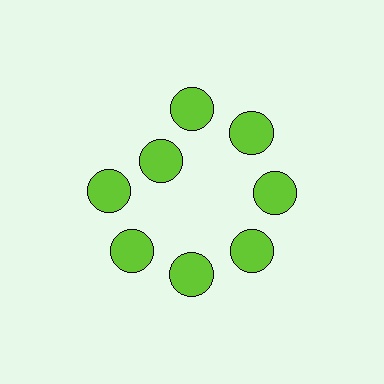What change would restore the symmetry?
The symmetry would be restored by moving it outward, back onto the ring so that all 8 circles sit at equal angles and equal distance from the center.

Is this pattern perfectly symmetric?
No. The 8 lime circles are arranged in a ring, but one element near the 10 o'clock position is pulled inward toward the center, breaking the 8-fold rotational symmetry.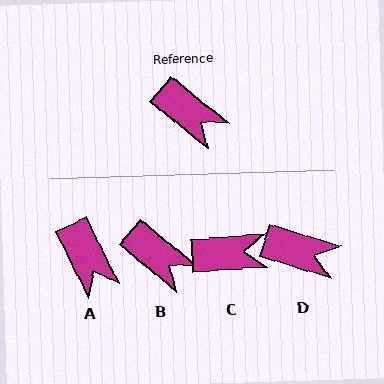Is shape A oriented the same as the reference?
No, it is off by about 25 degrees.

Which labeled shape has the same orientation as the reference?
B.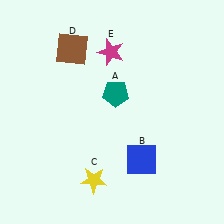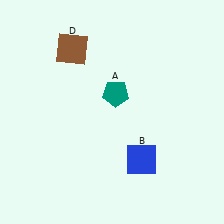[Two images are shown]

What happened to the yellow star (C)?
The yellow star (C) was removed in Image 2. It was in the bottom-left area of Image 1.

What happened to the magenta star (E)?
The magenta star (E) was removed in Image 2. It was in the top-left area of Image 1.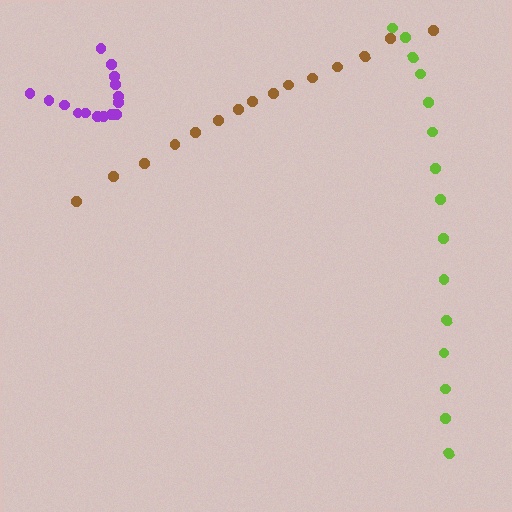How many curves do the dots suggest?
There are 3 distinct paths.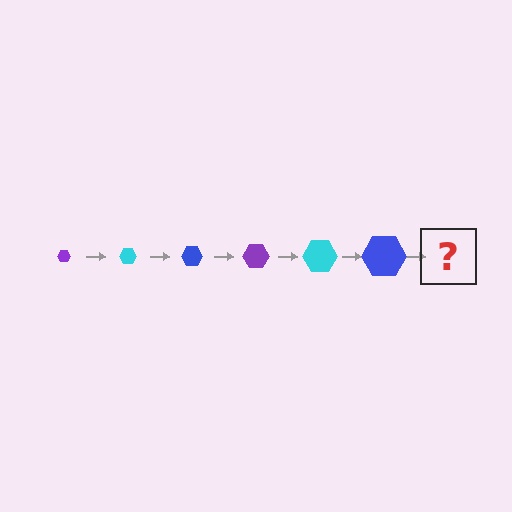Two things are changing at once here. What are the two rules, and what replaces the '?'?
The two rules are that the hexagon grows larger each step and the color cycles through purple, cyan, and blue. The '?' should be a purple hexagon, larger than the previous one.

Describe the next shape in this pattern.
It should be a purple hexagon, larger than the previous one.